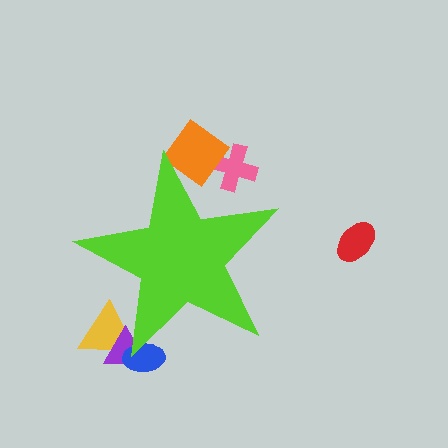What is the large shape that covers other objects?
A lime star.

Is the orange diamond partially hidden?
Yes, the orange diamond is partially hidden behind the lime star.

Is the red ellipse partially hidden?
No, the red ellipse is fully visible.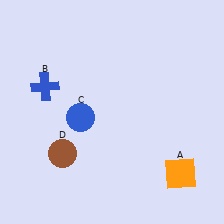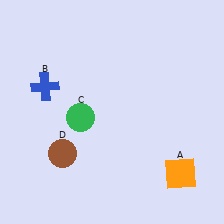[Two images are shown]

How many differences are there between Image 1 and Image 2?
There is 1 difference between the two images.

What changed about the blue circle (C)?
In Image 1, C is blue. In Image 2, it changed to green.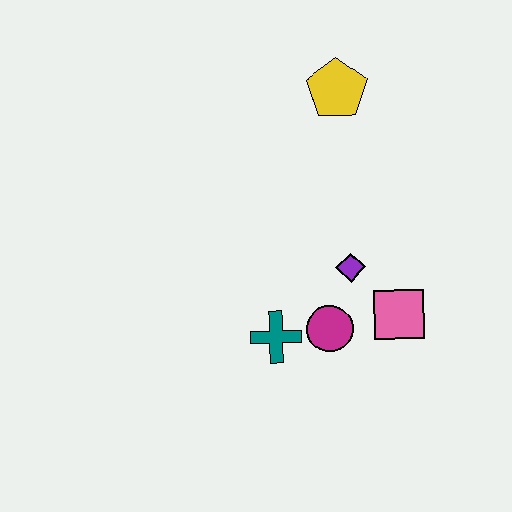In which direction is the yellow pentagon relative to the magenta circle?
The yellow pentagon is above the magenta circle.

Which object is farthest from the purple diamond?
The yellow pentagon is farthest from the purple diamond.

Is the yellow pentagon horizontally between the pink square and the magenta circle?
Yes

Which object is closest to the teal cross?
The magenta circle is closest to the teal cross.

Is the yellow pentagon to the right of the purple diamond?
No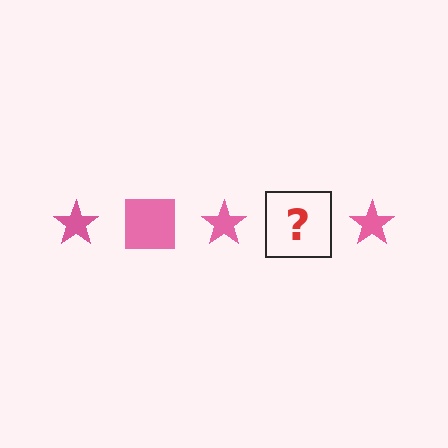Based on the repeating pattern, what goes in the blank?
The blank should be a pink square.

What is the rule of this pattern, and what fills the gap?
The rule is that the pattern cycles through star, square shapes in pink. The gap should be filled with a pink square.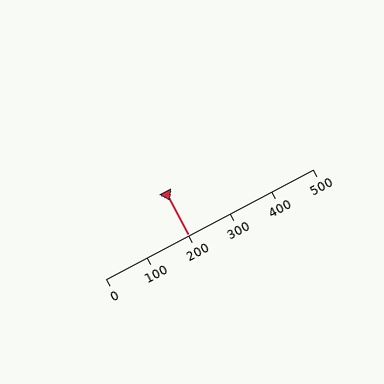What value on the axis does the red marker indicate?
The marker indicates approximately 200.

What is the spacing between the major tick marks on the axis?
The major ticks are spaced 100 apart.